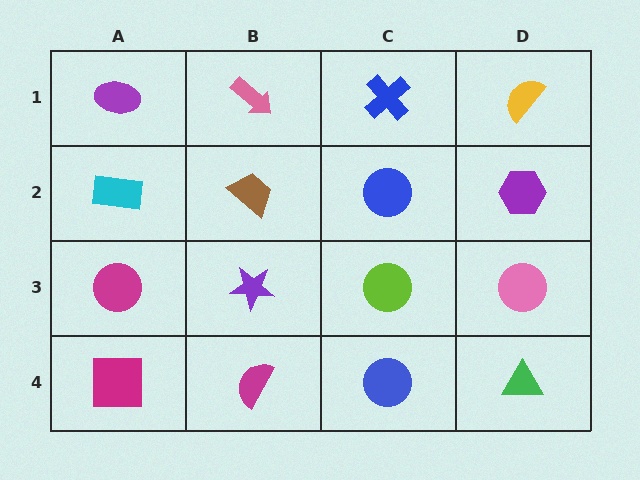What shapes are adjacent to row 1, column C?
A blue circle (row 2, column C), a pink arrow (row 1, column B), a yellow semicircle (row 1, column D).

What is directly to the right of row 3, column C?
A pink circle.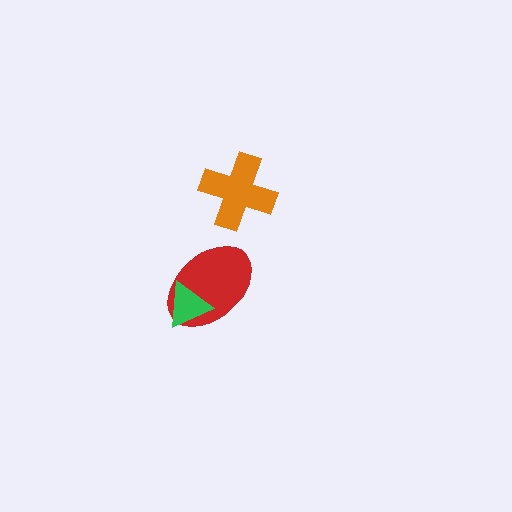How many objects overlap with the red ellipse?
1 object overlaps with the red ellipse.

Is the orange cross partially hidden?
No, no other shape covers it.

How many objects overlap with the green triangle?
1 object overlaps with the green triangle.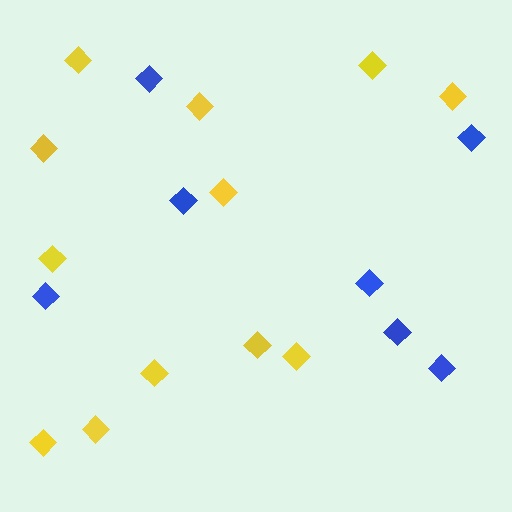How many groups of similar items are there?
There are 2 groups: one group of yellow diamonds (12) and one group of blue diamonds (7).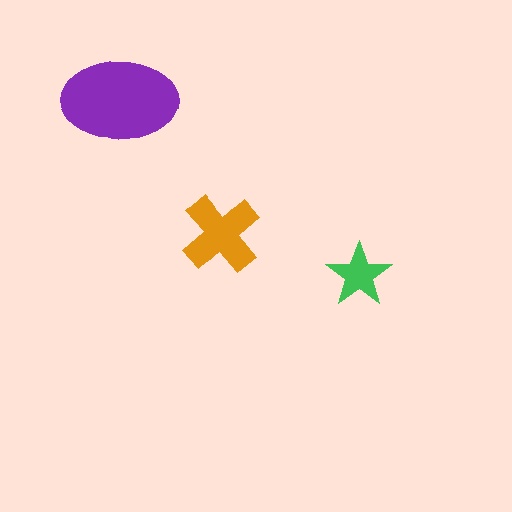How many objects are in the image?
There are 3 objects in the image.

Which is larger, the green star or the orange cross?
The orange cross.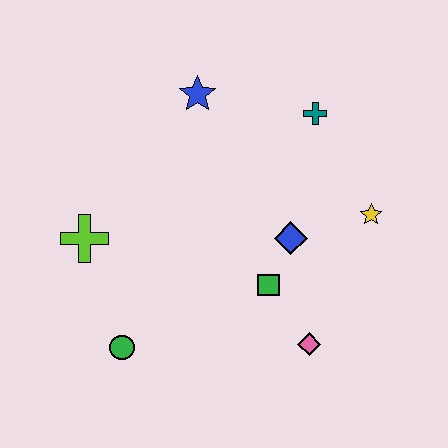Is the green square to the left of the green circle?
No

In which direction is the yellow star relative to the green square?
The yellow star is to the right of the green square.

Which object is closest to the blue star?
The teal cross is closest to the blue star.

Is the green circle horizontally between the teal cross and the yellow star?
No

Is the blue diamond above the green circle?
Yes